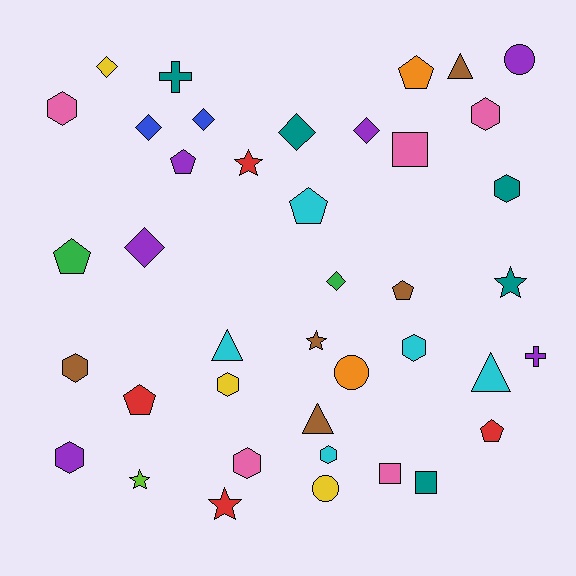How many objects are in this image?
There are 40 objects.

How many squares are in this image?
There are 3 squares.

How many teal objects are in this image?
There are 5 teal objects.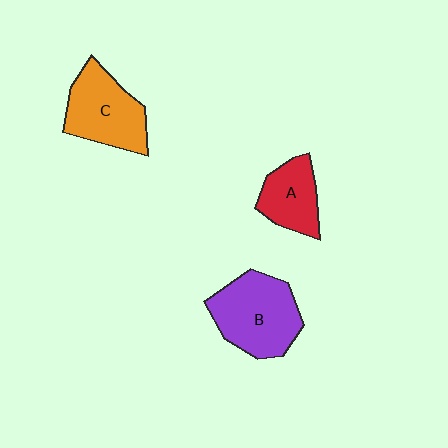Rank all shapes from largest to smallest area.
From largest to smallest: B (purple), C (orange), A (red).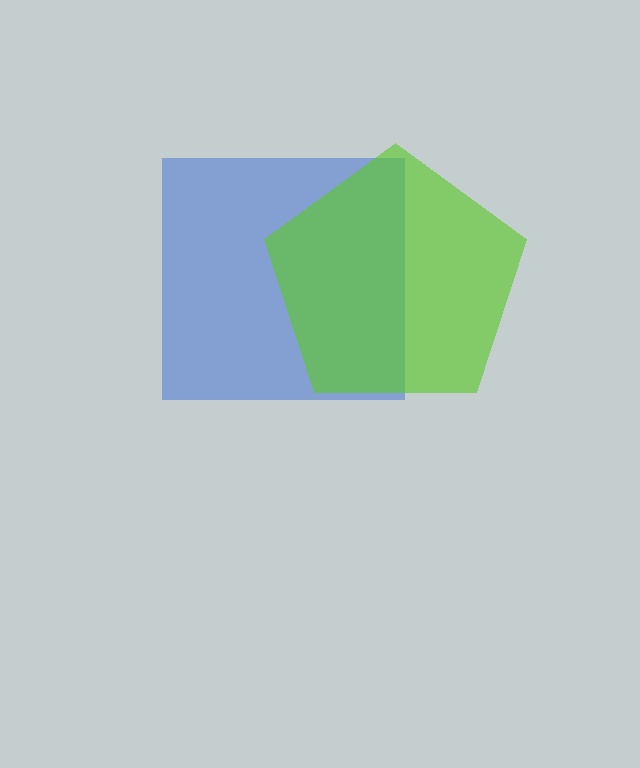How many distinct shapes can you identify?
There are 2 distinct shapes: a blue square, a lime pentagon.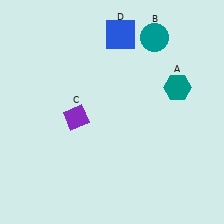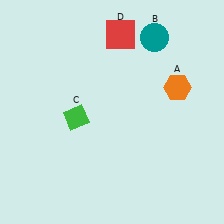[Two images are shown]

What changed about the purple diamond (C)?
In Image 1, C is purple. In Image 2, it changed to green.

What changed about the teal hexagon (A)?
In Image 1, A is teal. In Image 2, it changed to orange.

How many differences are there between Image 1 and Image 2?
There are 3 differences between the two images.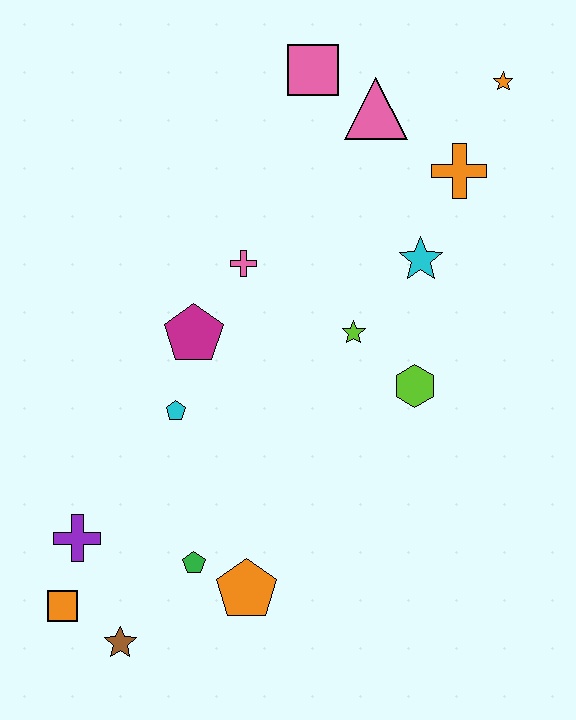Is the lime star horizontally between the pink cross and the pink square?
No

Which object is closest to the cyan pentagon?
The magenta pentagon is closest to the cyan pentagon.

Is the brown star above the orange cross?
No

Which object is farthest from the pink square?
The brown star is farthest from the pink square.